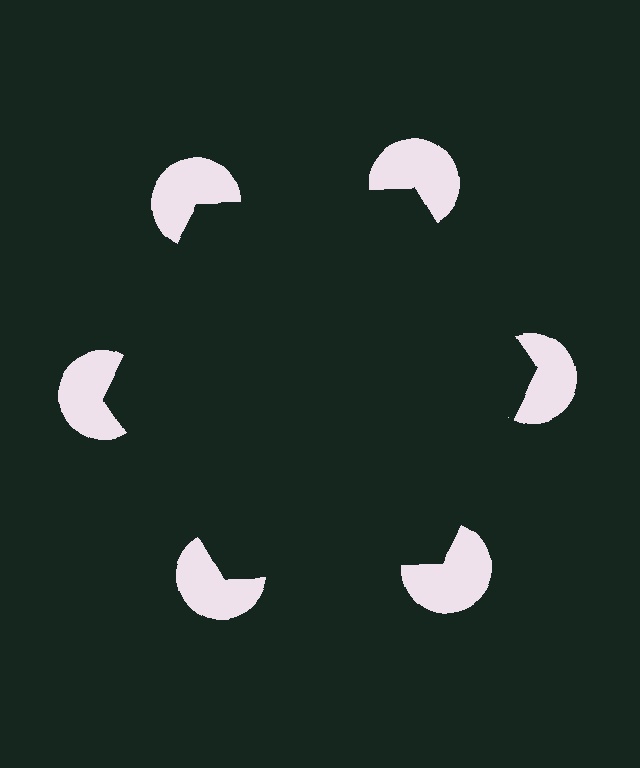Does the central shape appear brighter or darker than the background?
It typically appears slightly darker than the background, even though no actual brightness change is drawn.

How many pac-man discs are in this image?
There are 6 — one at each vertex of the illusory hexagon.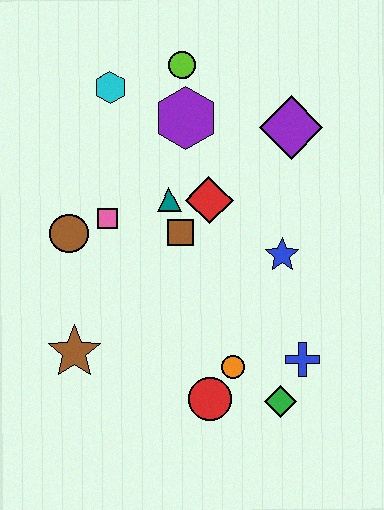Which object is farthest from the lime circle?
The green diamond is farthest from the lime circle.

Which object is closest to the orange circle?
The red circle is closest to the orange circle.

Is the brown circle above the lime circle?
No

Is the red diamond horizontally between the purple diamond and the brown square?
Yes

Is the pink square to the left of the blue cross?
Yes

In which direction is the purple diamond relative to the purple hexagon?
The purple diamond is to the right of the purple hexagon.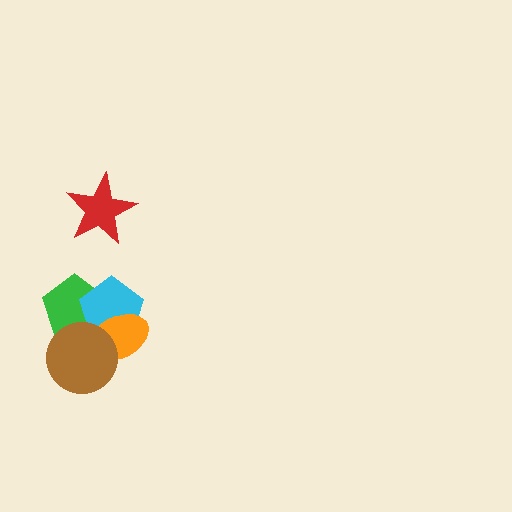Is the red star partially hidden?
No, no other shape covers it.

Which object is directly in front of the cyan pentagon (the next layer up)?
The orange ellipse is directly in front of the cyan pentagon.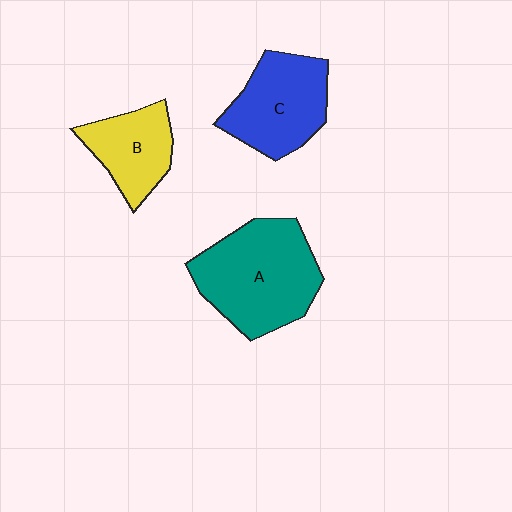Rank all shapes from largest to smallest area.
From largest to smallest: A (teal), C (blue), B (yellow).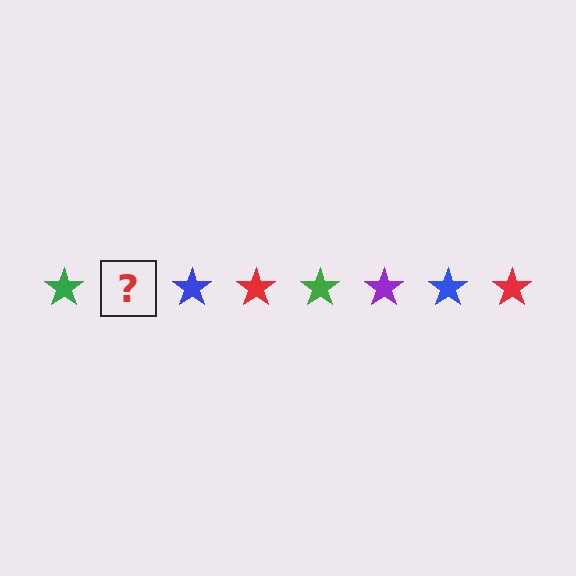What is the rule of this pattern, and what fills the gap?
The rule is that the pattern cycles through green, purple, blue, red stars. The gap should be filled with a purple star.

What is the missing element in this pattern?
The missing element is a purple star.